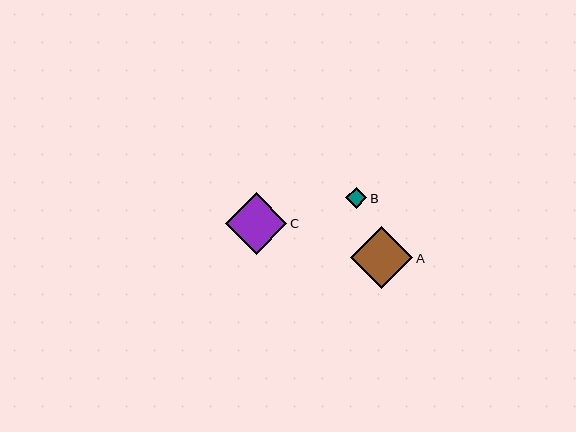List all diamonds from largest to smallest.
From largest to smallest: A, C, B.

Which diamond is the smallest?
Diamond B is the smallest with a size of approximately 21 pixels.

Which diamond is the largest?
Diamond A is the largest with a size of approximately 62 pixels.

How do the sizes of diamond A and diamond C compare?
Diamond A and diamond C are approximately the same size.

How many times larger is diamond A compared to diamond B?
Diamond A is approximately 2.9 times the size of diamond B.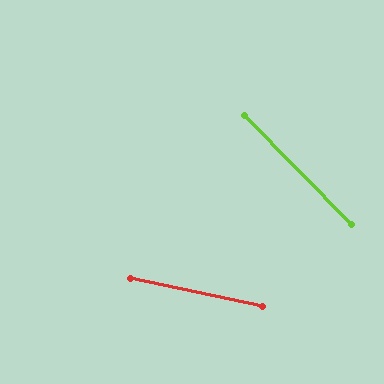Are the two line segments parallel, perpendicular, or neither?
Neither parallel nor perpendicular — they differ by about 34°.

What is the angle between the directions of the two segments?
Approximately 34 degrees.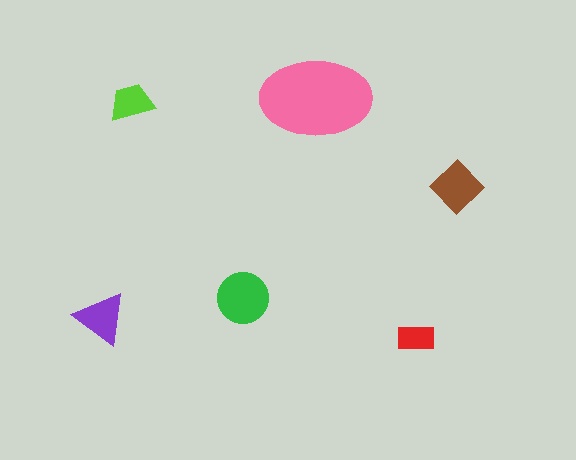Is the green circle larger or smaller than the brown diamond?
Larger.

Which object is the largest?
The pink ellipse.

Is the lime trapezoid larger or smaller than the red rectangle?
Larger.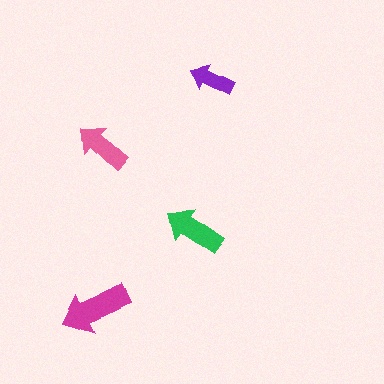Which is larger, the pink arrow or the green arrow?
The green one.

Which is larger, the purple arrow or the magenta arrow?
The magenta one.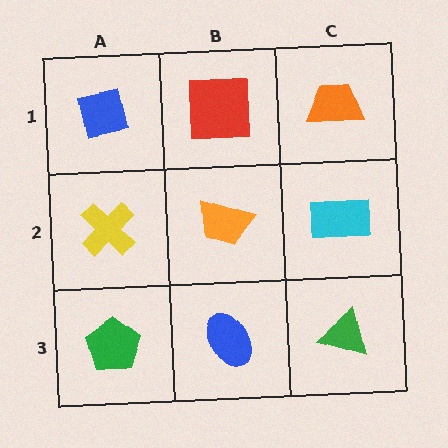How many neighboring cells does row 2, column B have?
4.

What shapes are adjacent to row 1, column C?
A cyan rectangle (row 2, column C), a red square (row 1, column B).